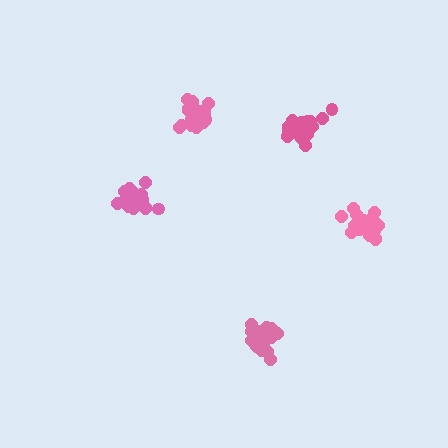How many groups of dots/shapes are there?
There are 5 groups.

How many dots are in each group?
Group 1: 19 dots, Group 2: 19 dots, Group 3: 18 dots, Group 4: 19 dots, Group 5: 19 dots (94 total).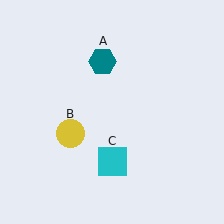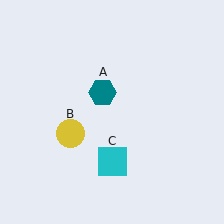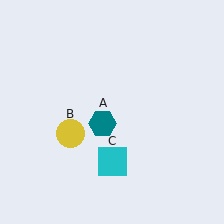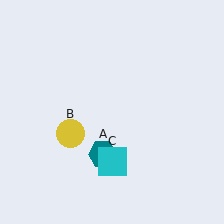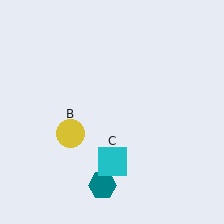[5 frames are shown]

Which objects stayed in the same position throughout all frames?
Yellow circle (object B) and cyan square (object C) remained stationary.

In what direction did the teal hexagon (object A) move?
The teal hexagon (object A) moved down.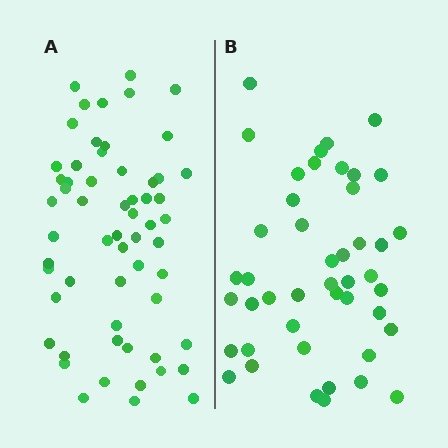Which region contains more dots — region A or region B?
Region A (the left region) has more dots.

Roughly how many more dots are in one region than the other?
Region A has approximately 15 more dots than region B.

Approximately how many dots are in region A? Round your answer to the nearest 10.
About 60 dots. (The exact count is 59, which rounds to 60.)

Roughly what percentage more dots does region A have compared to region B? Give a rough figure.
About 30% more.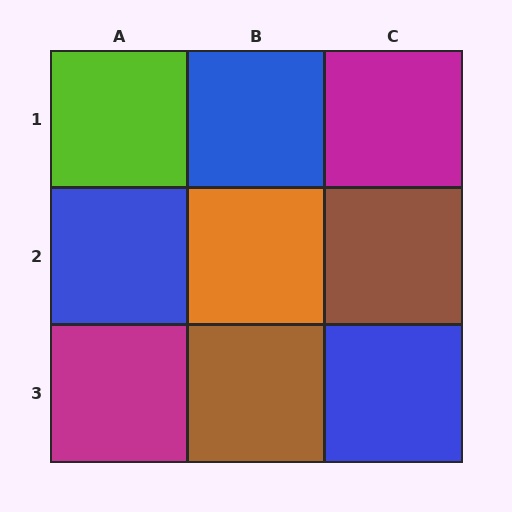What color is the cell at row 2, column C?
Brown.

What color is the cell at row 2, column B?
Orange.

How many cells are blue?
3 cells are blue.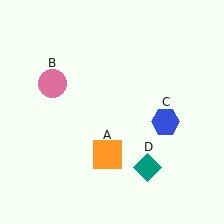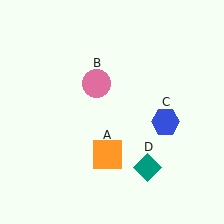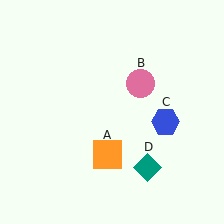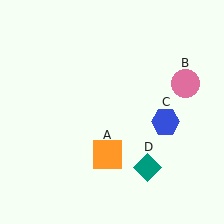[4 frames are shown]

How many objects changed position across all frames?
1 object changed position: pink circle (object B).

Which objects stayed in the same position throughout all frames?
Orange square (object A) and blue hexagon (object C) and teal diamond (object D) remained stationary.